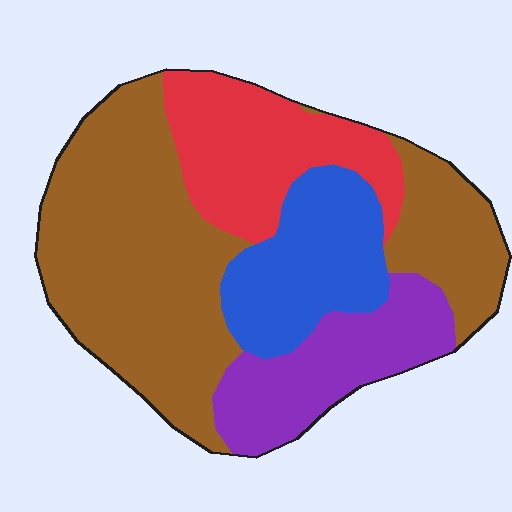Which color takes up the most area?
Brown, at roughly 50%.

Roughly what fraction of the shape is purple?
Purple covers about 15% of the shape.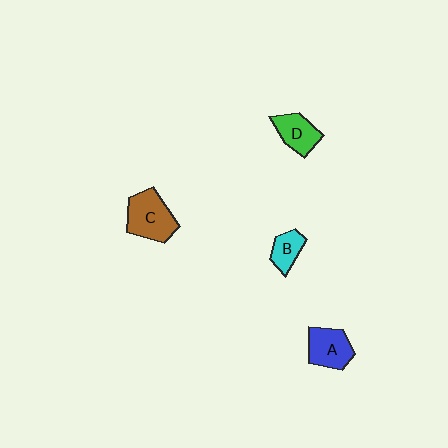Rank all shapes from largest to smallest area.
From largest to smallest: C (brown), A (blue), D (green), B (cyan).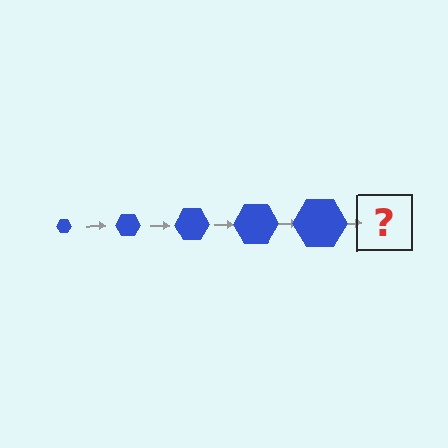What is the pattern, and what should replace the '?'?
The pattern is that the hexagon gets progressively larger each step. The '?' should be a blue hexagon, larger than the previous one.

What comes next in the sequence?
The next element should be a blue hexagon, larger than the previous one.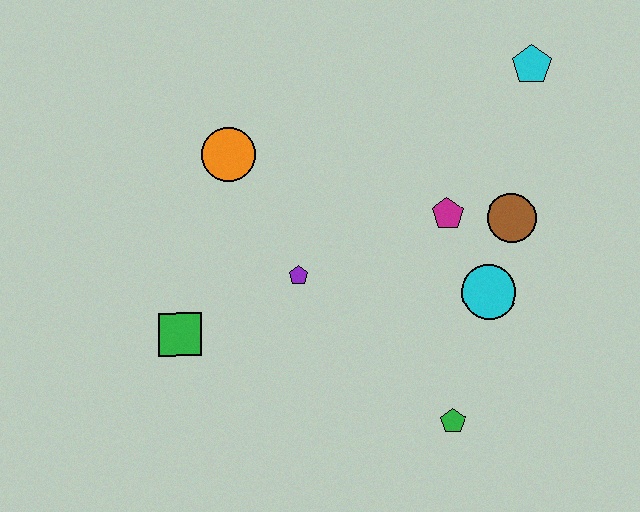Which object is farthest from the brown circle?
The green square is farthest from the brown circle.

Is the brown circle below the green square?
No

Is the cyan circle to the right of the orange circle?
Yes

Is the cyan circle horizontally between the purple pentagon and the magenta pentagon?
No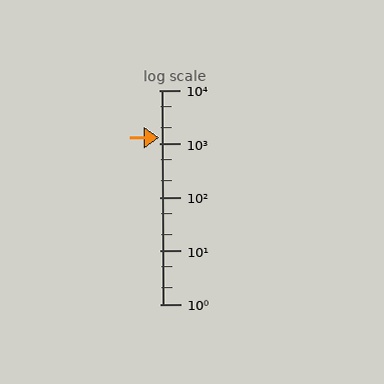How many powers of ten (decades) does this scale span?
The scale spans 4 decades, from 1 to 10000.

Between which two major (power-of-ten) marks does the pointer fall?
The pointer is between 1000 and 10000.